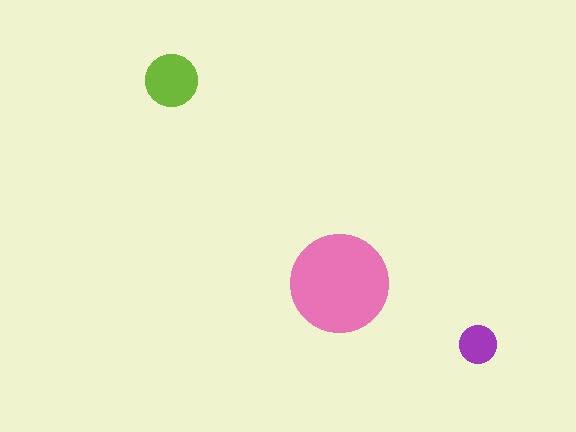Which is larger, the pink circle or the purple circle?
The pink one.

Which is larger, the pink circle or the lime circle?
The pink one.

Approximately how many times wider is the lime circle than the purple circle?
About 1.5 times wider.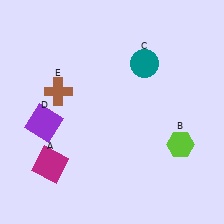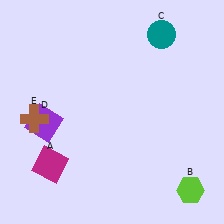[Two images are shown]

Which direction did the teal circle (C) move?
The teal circle (C) moved up.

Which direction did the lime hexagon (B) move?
The lime hexagon (B) moved down.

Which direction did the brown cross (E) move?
The brown cross (E) moved down.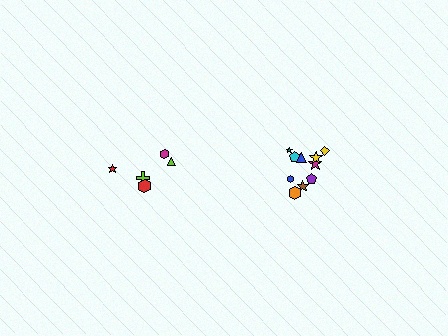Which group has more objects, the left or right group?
The right group.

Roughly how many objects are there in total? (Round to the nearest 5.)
Roughly 15 objects in total.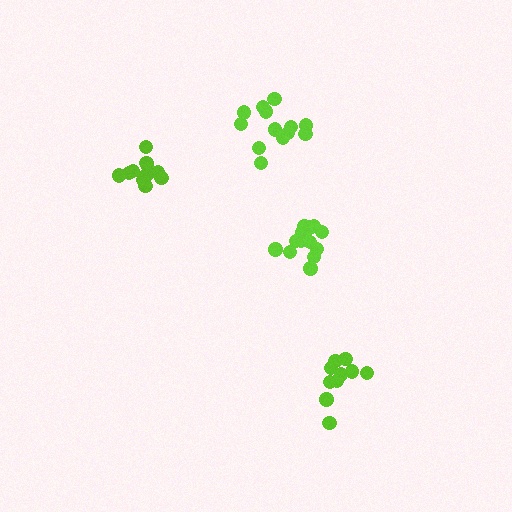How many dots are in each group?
Group 1: 13 dots, Group 2: 13 dots, Group 3: 10 dots, Group 4: 14 dots (50 total).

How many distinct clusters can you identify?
There are 4 distinct clusters.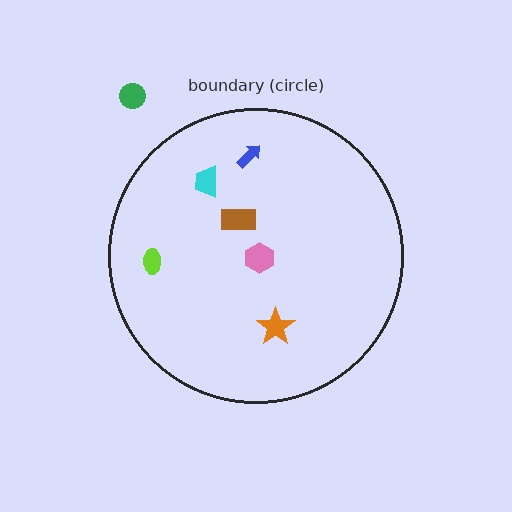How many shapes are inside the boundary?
6 inside, 1 outside.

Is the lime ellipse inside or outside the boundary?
Inside.